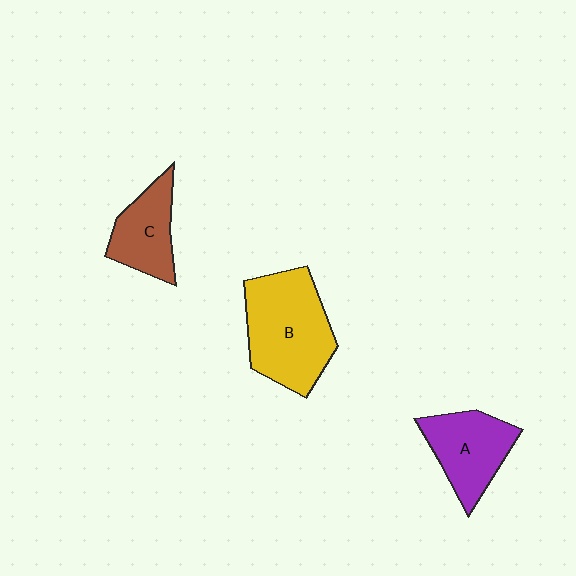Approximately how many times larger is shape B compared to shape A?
Approximately 1.5 times.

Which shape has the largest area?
Shape B (yellow).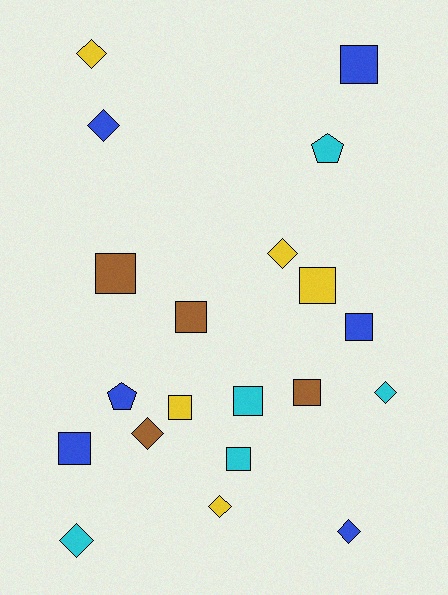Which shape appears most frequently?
Square, with 10 objects.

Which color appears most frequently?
Blue, with 6 objects.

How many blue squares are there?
There are 3 blue squares.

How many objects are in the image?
There are 20 objects.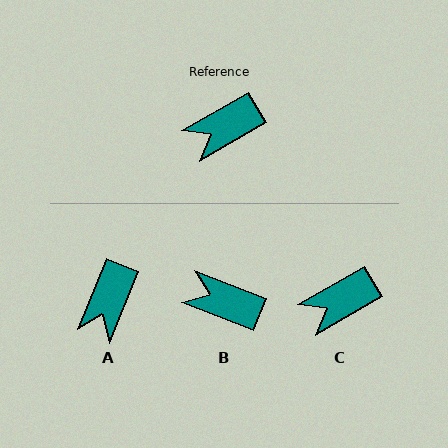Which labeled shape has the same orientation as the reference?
C.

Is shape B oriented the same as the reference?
No, it is off by about 51 degrees.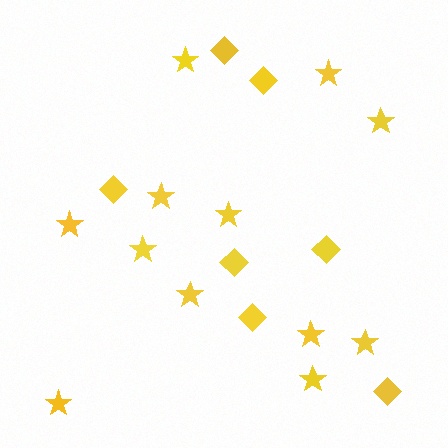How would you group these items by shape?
There are 2 groups: one group of stars (12) and one group of diamonds (7).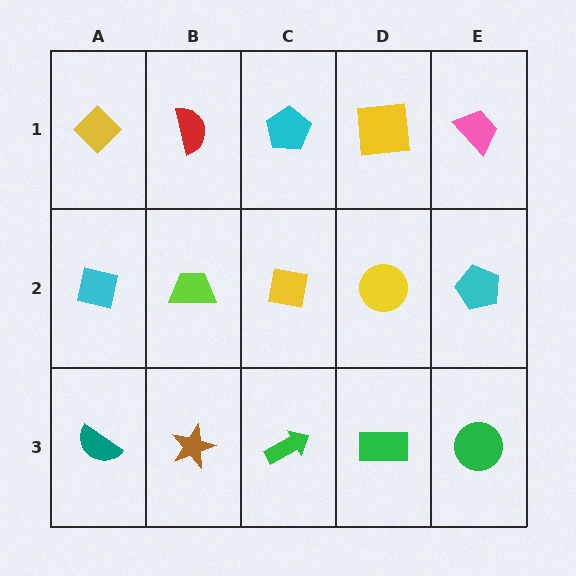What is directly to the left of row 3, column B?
A teal semicircle.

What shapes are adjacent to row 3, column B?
A lime trapezoid (row 2, column B), a teal semicircle (row 3, column A), a green arrow (row 3, column C).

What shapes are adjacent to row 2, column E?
A pink trapezoid (row 1, column E), a green circle (row 3, column E), a yellow circle (row 2, column D).